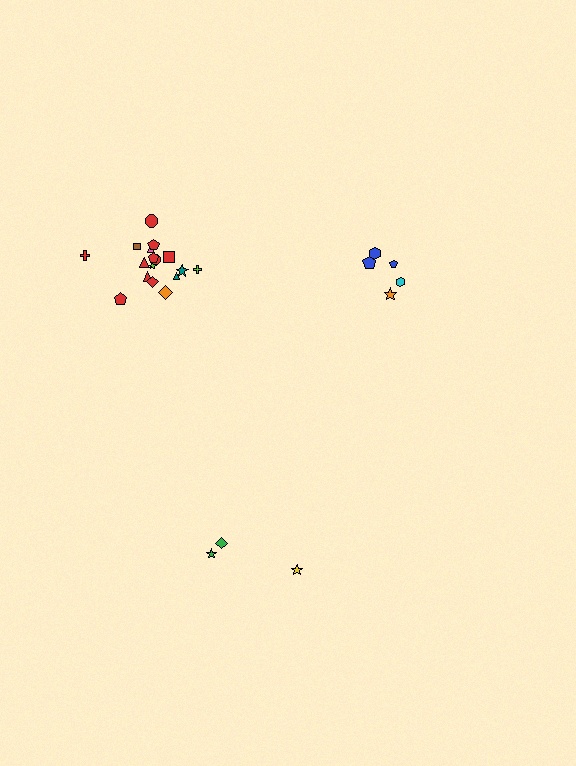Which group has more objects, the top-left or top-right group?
The top-left group.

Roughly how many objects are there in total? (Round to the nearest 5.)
Roughly 25 objects in total.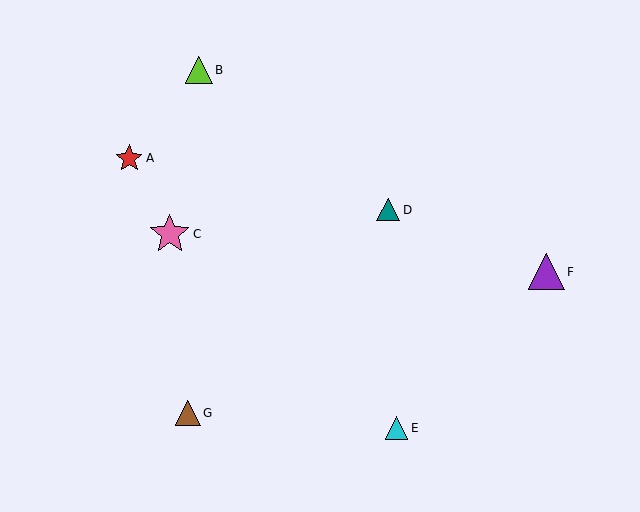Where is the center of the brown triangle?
The center of the brown triangle is at (188, 413).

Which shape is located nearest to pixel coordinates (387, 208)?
The teal triangle (labeled D) at (388, 210) is nearest to that location.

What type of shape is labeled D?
Shape D is a teal triangle.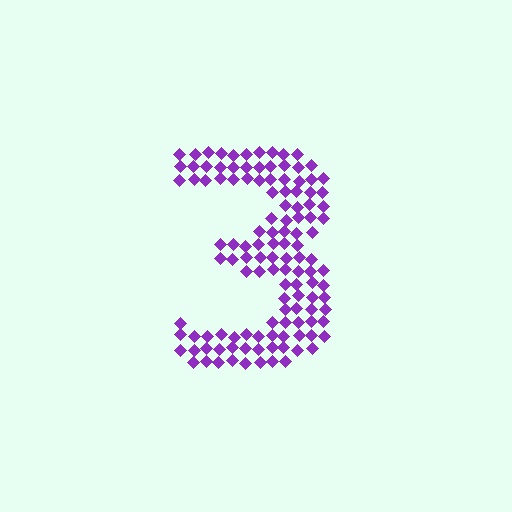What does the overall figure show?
The overall figure shows the digit 3.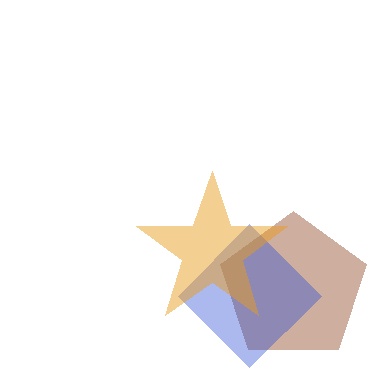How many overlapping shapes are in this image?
There are 3 overlapping shapes in the image.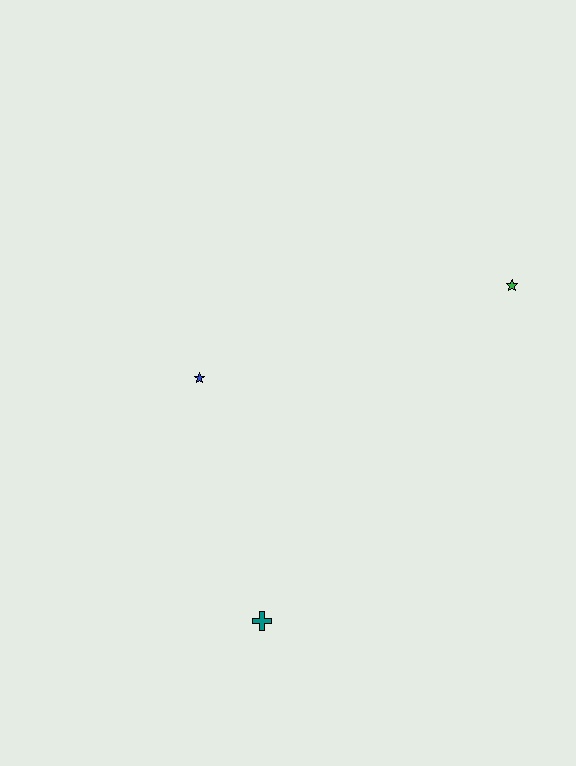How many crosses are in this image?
There is 1 cross.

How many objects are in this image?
There are 3 objects.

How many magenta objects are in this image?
There are no magenta objects.